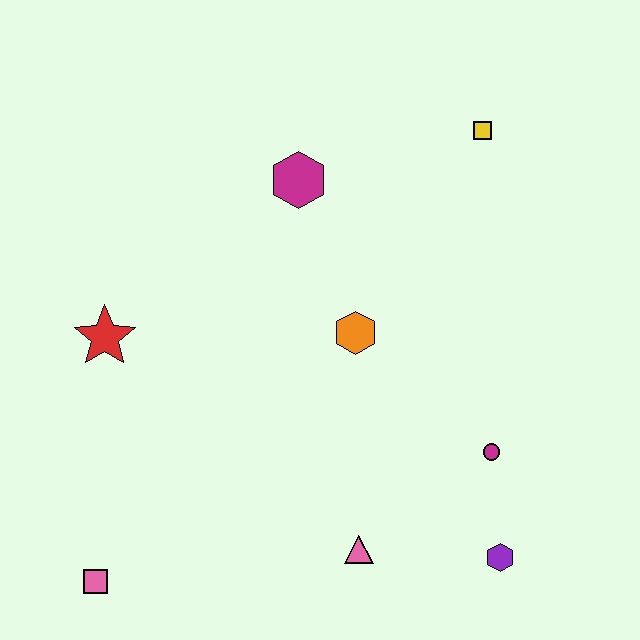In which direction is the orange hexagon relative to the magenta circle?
The orange hexagon is to the left of the magenta circle.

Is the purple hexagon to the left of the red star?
No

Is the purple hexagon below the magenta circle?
Yes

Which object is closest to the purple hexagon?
The magenta circle is closest to the purple hexagon.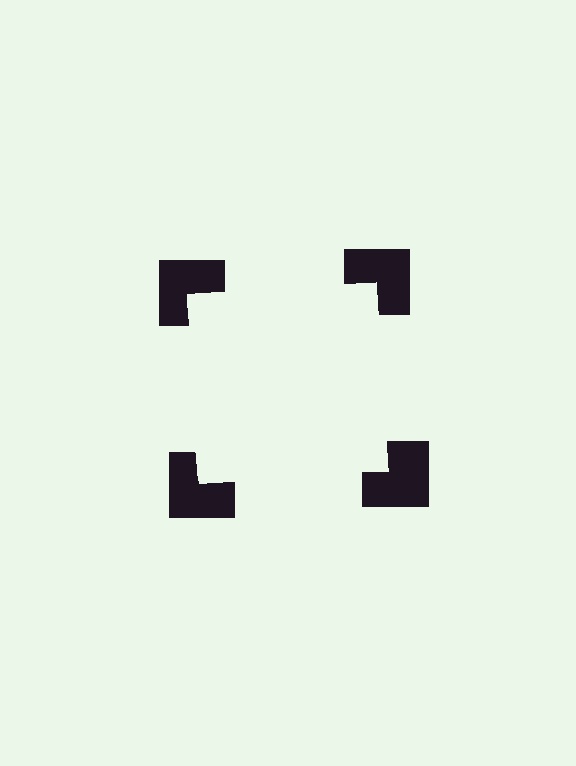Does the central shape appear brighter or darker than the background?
It typically appears slightly brighter than the background, even though no actual brightness change is drawn.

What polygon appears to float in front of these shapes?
An illusory square — its edges are inferred from the aligned wedge cuts in the notched squares, not physically drawn.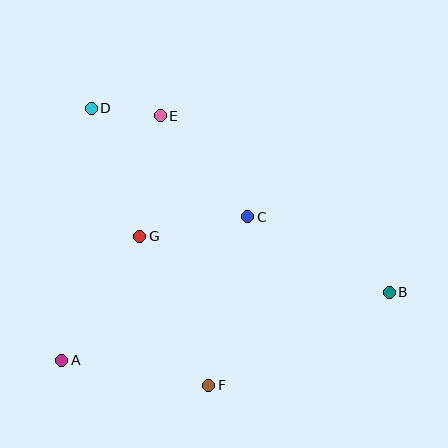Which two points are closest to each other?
Points D and E are closest to each other.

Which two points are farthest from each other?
Points B and D are farthest from each other.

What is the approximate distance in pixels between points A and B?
The distance between A and B is approximately 335 pixels.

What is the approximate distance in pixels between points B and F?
The distance between B and F is approximately 203 pixels.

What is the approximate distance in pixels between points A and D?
The distance between A and D is approximately 254 pixels.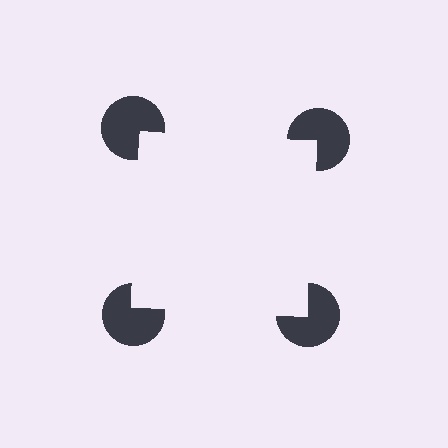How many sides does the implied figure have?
4 sides.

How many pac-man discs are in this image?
There are 4 — one at each vertex of the illusory square.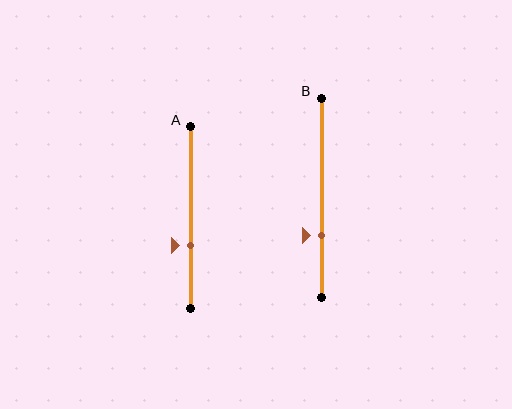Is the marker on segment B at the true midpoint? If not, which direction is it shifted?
No, the marker on segment B is shifted downward by about 19% of the segment length.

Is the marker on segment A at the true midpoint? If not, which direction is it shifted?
No, the marker on segment A is shifted downward by about 15% of the segment length.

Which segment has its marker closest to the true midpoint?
Segment A has its marker closest to the true midpoint.